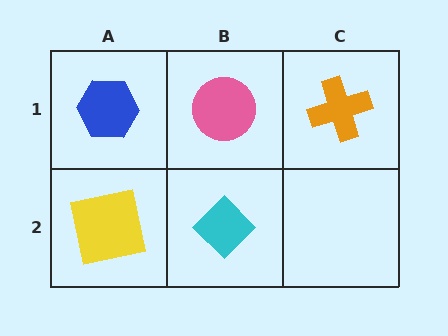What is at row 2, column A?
A yellow square.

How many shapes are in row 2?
2 shapes.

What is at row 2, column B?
A cyan diamond.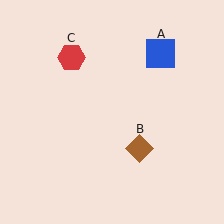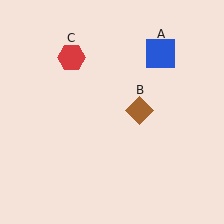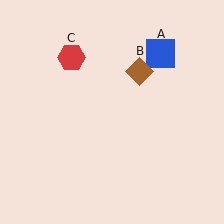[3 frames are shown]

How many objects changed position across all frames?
1 object changed position: brown diamond (object B).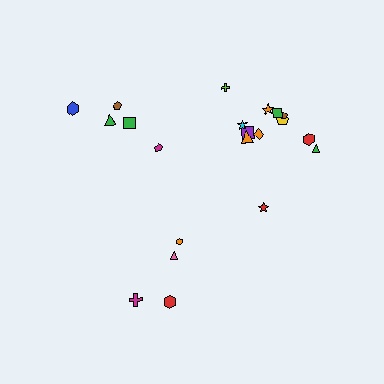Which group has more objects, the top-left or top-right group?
The top-right group.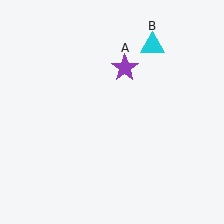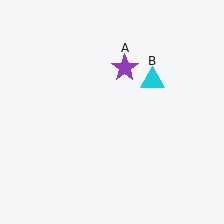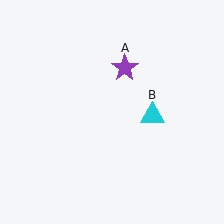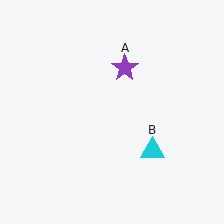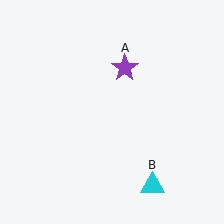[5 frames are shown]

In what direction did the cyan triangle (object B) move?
The cyan triangle (object B) moved down.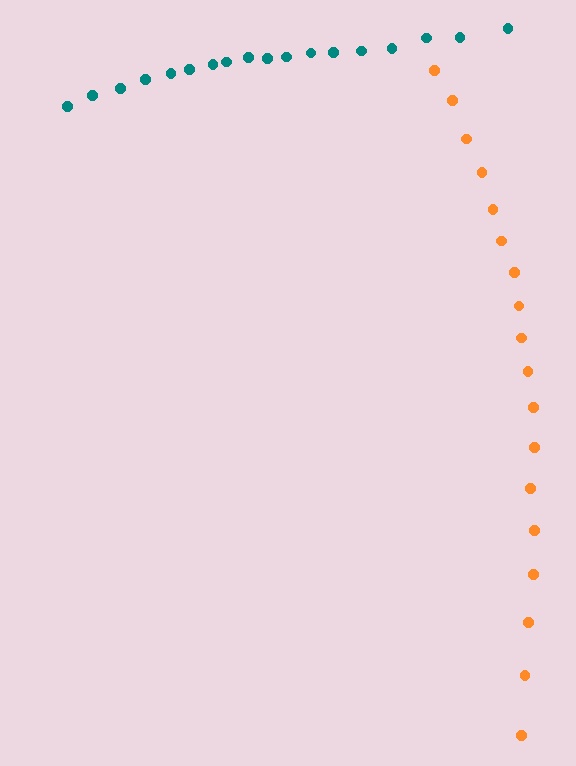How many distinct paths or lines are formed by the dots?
There are 2 distinct paths.